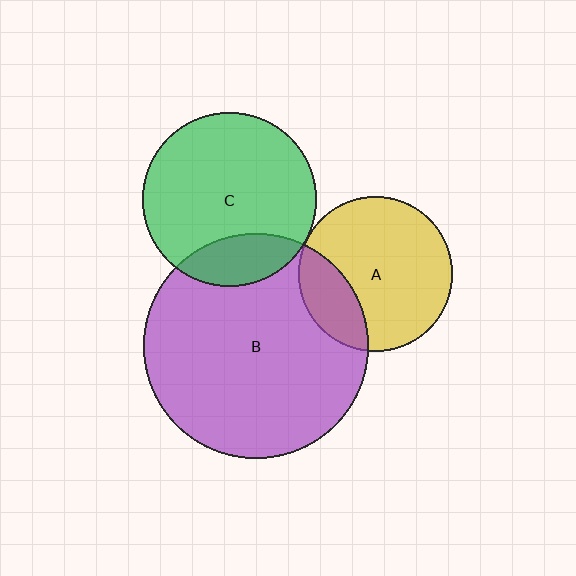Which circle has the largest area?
Circle B (purple).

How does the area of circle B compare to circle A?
Approximately 2.1 times.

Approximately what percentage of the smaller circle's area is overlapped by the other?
Approximately 25%.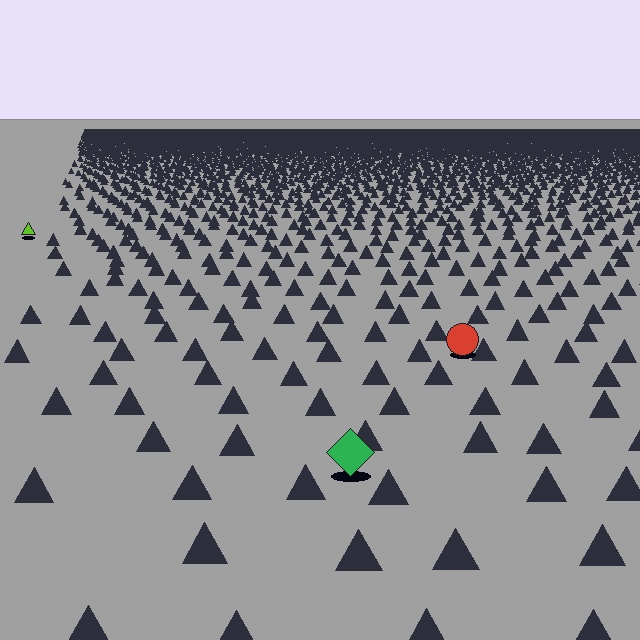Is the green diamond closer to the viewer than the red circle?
Yes. The green diamond is closer — you can tell from the texture gradient: the ground texture is coarser near it.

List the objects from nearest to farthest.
From nearest to farthest: the green diamond, the red circle, the lime triangle.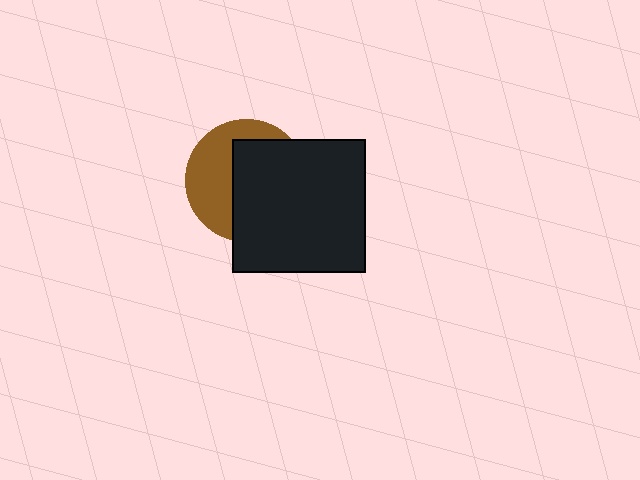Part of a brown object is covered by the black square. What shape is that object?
It is a circle.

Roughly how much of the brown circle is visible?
A small part of it is visible (roughly 43%).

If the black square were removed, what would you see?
You would see the complete brown circle.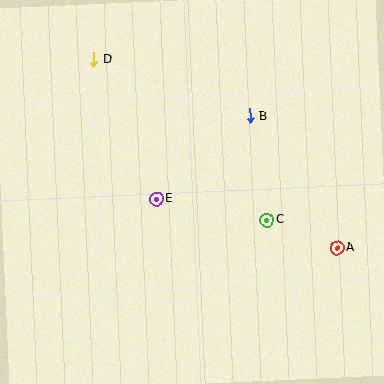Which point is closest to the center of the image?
Point E at (157, 199) is closest to the center.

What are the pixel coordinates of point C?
Point C is at (267, 220).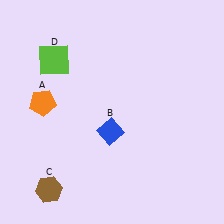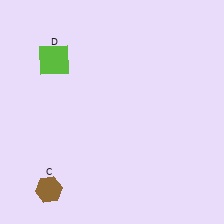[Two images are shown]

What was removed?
The orange pentagon (A), the blue diamond (B) were removed in Image 2.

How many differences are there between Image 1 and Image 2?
There are 2 differences between the two images.